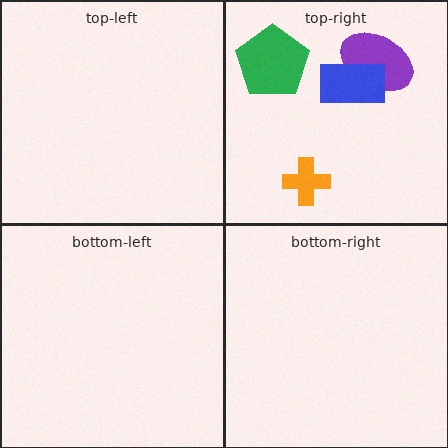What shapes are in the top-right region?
The purple ellipse, the blue rectangle, the orange cross, the green pentagon.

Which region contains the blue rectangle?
The top-right region.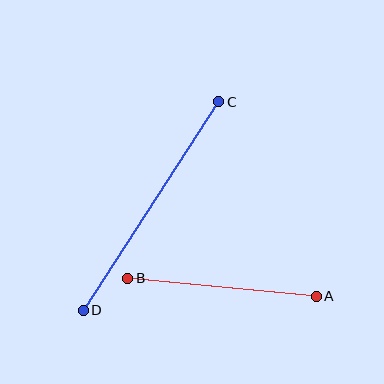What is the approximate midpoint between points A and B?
The midpoint is at approximately (222, 287) pixels.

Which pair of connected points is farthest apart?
Points C and D are farthest apart.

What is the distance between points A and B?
The distance is approximately 189 pixels.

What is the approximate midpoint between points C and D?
The midpoint is at approximately (151, 206) pixels.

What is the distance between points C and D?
The distance is approximately 249 pixels.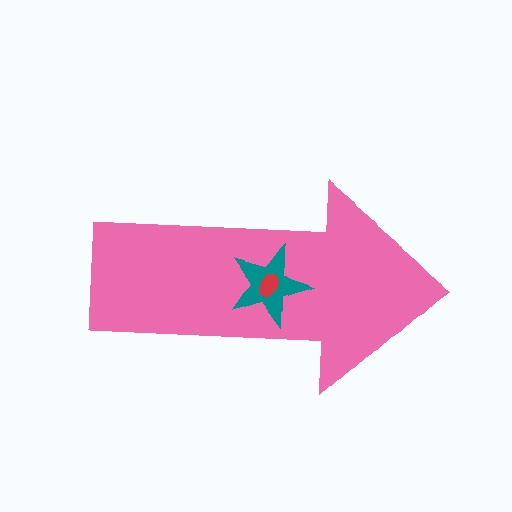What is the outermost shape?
The pink arrow.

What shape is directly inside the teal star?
The red ellipse.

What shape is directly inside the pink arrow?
The teal star.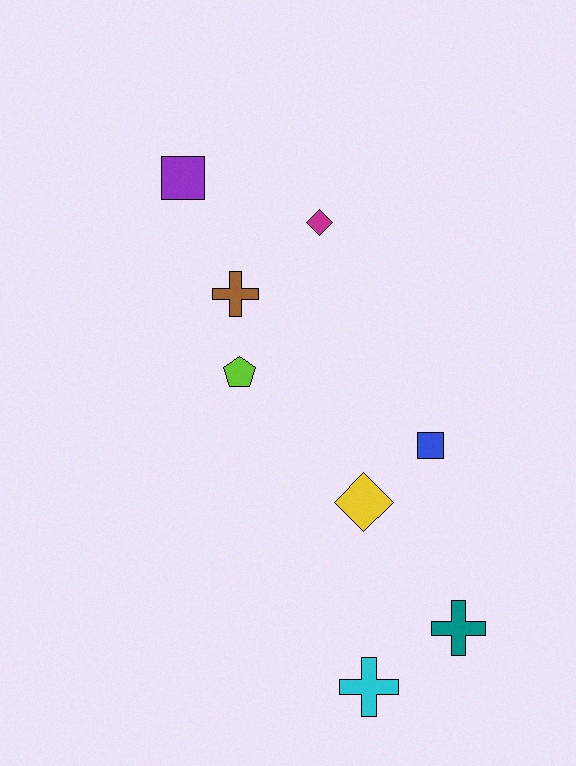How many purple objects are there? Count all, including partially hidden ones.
There is 1 purple object.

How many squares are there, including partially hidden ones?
There are 2 squares.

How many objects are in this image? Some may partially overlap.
There are 8 objects.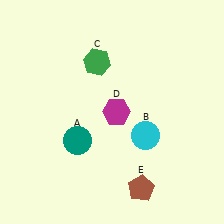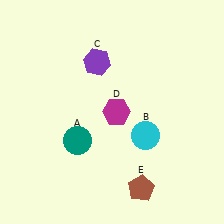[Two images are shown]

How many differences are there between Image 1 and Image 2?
There is 1 difference between the two images.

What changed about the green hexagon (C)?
In Image 1, C is green. In Image 2, it changed to purple.